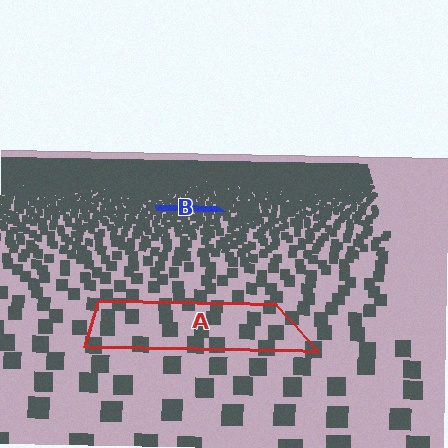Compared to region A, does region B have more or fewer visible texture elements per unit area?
Region B has more texture elements per unit area — they are packed more densely because it is farther away.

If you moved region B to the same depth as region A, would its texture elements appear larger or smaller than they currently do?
They would appear larger. At a closer depth, the same texture elements are projected at a bigger on-screen size.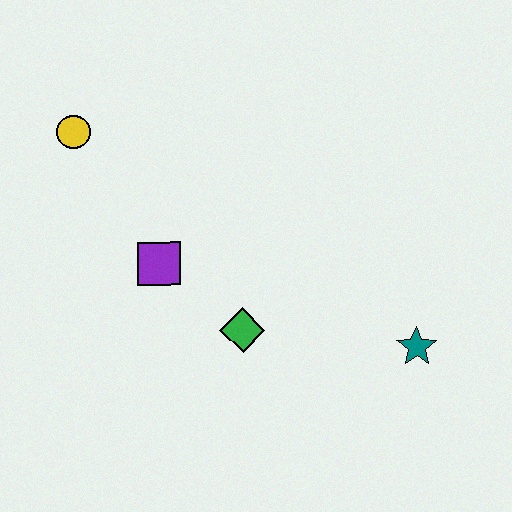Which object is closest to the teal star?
The green diamond is closest to the teal star.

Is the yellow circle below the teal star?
No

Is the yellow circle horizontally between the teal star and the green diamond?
No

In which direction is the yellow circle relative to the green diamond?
The yellow circle is above the green diamond.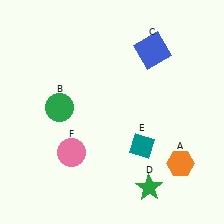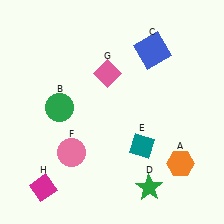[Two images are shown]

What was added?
A pink diamond (G), a magenta diamond (H) were added in Image 2.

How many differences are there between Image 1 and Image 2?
There are 2 differences between the two images.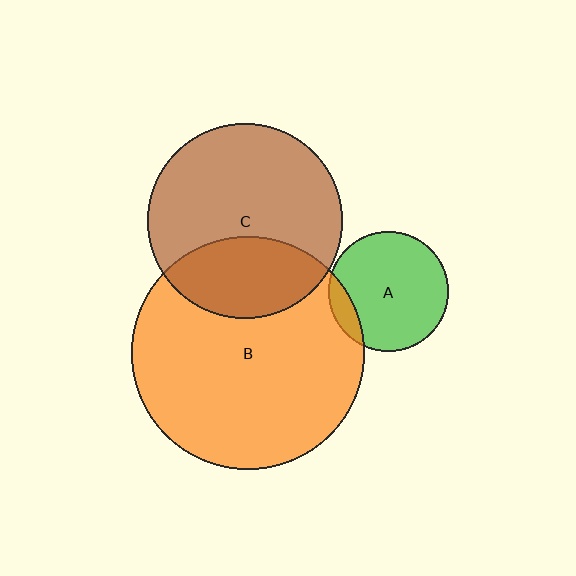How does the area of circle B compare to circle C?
Approximately 1.4 times.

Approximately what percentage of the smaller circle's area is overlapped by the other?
Approximately 30%.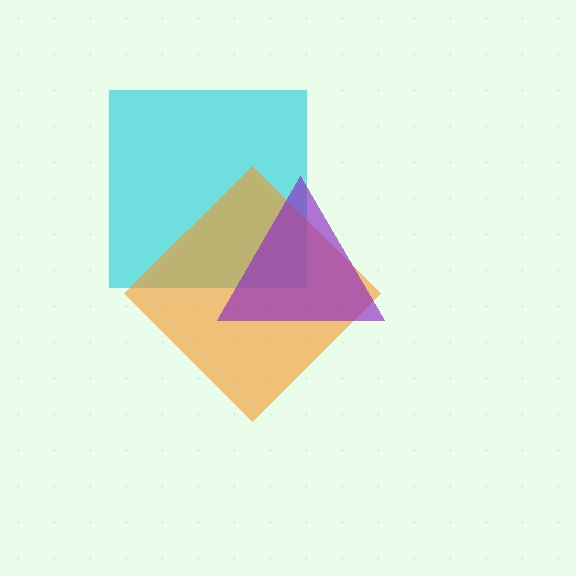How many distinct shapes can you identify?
There are 3 distinct shapes: a cyan square, an orange diamond, a purple triangle.